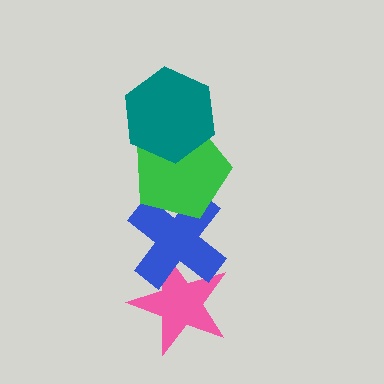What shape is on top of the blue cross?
The green pentagon is on top of the blue cross.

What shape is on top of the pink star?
The blue cross is on top of the pink star.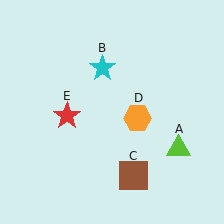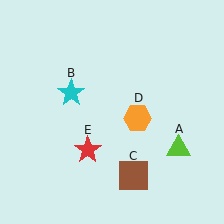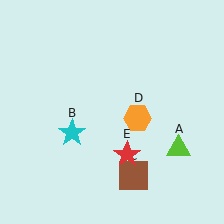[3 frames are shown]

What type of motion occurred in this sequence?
The cyan star (object B), red star (object E) rotated counterclockwise around the center of the scene.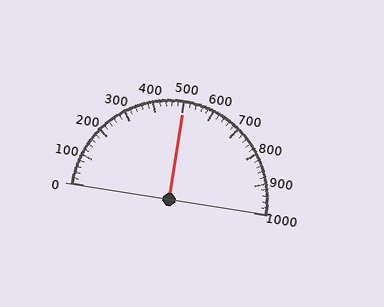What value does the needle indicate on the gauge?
The needle indicates approximately 500.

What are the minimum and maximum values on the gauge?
The gauge ranges from 0 to 1000.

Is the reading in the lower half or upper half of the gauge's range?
The reading is in the upper half of the range (0 to 1000).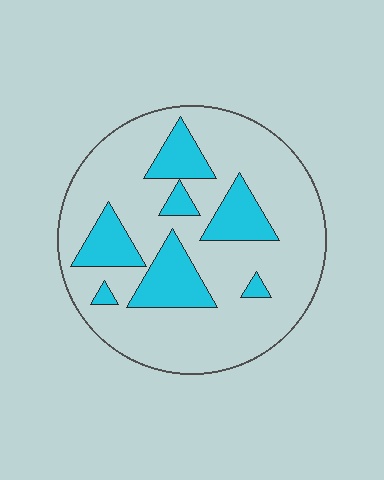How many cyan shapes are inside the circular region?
7.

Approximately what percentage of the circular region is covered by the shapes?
Approximately 25%.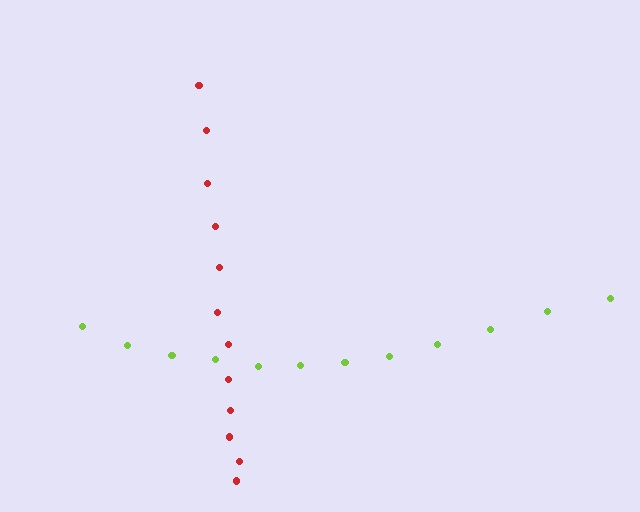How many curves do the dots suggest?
There are 2 distinct paths.